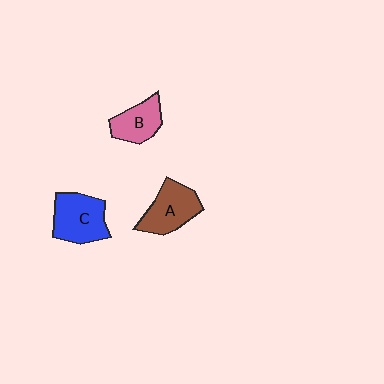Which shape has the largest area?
Shape C (blue).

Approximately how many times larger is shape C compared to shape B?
Approximately 1.4 times.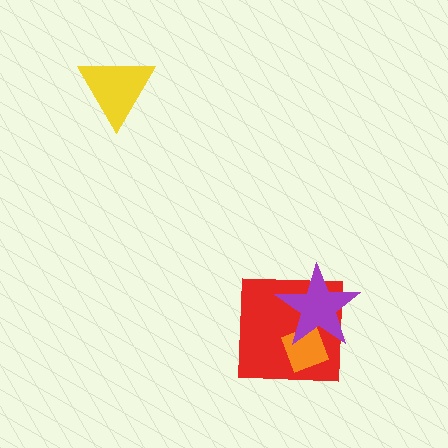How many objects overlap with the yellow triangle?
0 objects overlap with the yellow triangle.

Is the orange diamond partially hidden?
Yes, it is partially covered by another shape.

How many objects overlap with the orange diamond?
2 objects overlap with the orange diamond.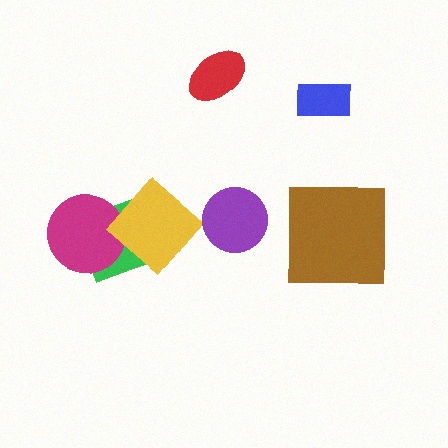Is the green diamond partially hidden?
Yes, it is partially covered by another shape.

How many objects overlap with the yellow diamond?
1 object overlaps with the yellow diamond.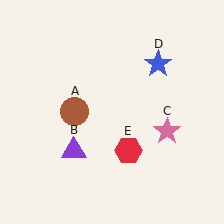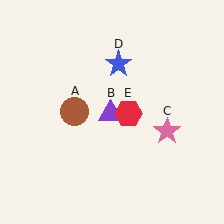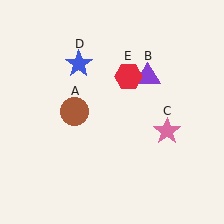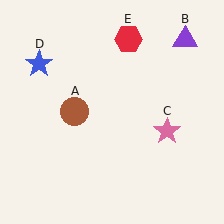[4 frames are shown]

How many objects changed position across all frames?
3 objects changed position: purple triangle (object B), blue star (object D), red hexagon (object E).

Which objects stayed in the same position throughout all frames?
Brown circle (object A) and pink star (object C) remained stationary.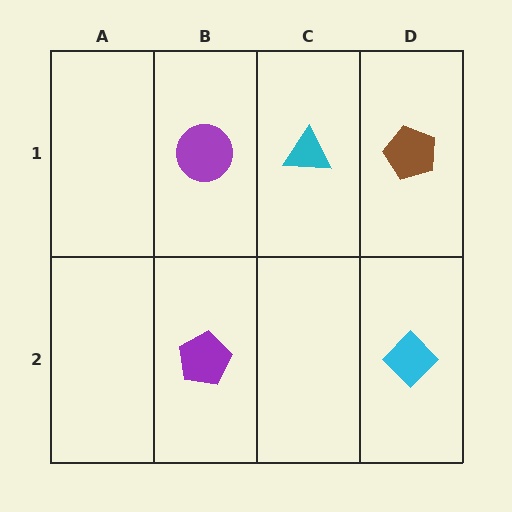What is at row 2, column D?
A cyan diamond.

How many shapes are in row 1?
3 shapes.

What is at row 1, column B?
A purple circle.